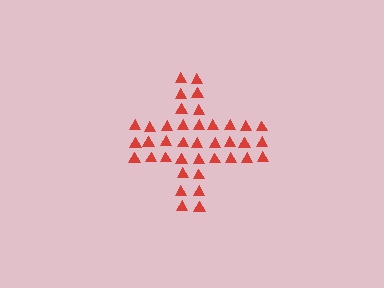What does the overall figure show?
The overall figure shows a cross.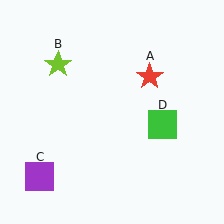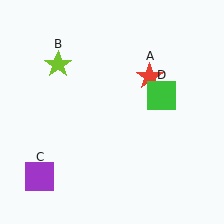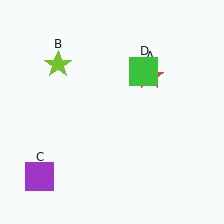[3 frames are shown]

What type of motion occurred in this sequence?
The green square (object D) rotated counterclockwise around the center of the scene.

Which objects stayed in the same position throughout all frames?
Red star (object A) and lime star (object B) and purple square (object C) remained stationary.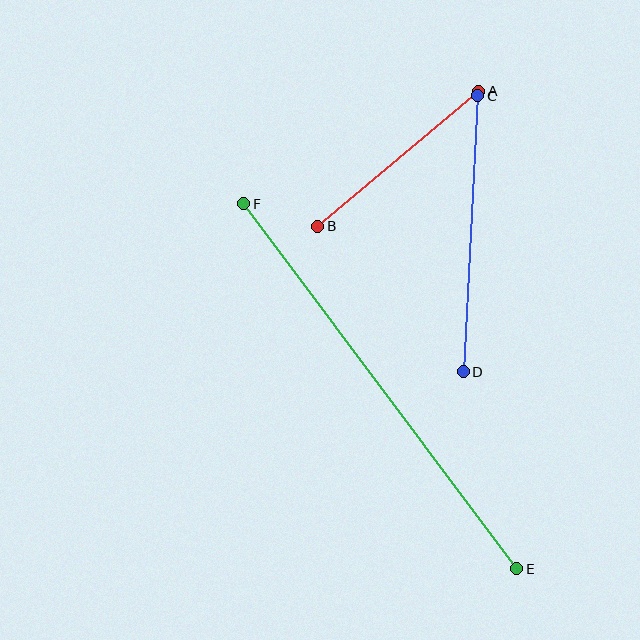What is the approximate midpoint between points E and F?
The midpoint is at approximately (380, 386) pixels.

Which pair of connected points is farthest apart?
Points E and F are farthest apart.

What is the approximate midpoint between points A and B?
The midpoint is at approximately (398, 159) pixels.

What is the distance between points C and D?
The distance is approximately 277 pixels.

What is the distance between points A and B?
The distance is approximately 210 pixels.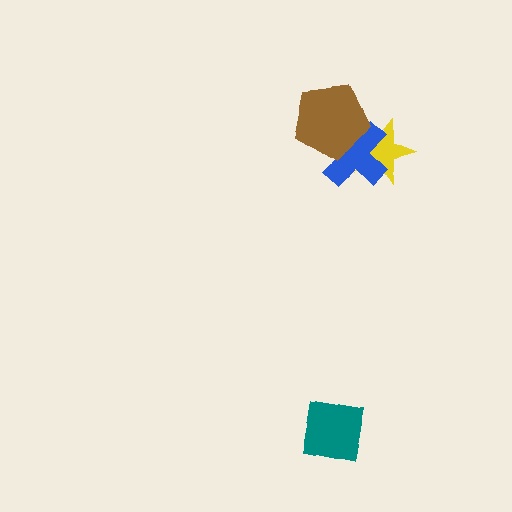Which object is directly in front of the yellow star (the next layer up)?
The blue cross is directly in front of the yellow star.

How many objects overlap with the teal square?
0 objects overlap with the teal square.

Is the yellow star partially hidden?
Yes, it is partially covered by another shape.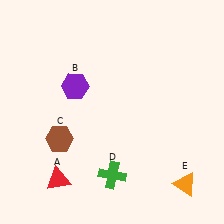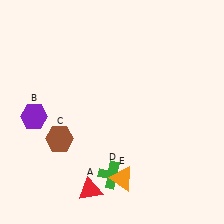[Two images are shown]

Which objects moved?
The objects that moved are: the red triangle (A), the purple hexagon (B), the orange triangle (E).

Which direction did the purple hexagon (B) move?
The purple hexagon (B) moved left.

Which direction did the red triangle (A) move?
The red triangle (A) moved right.